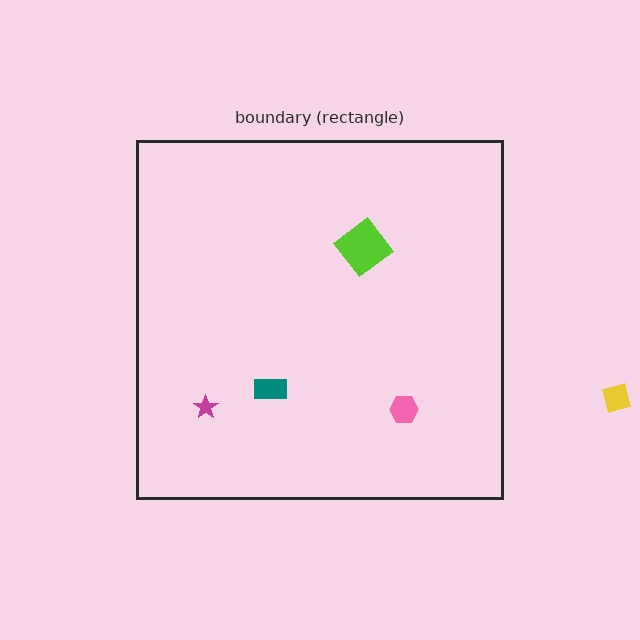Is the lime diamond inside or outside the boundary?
Inside.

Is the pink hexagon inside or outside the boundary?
Inside.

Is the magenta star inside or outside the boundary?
Inside.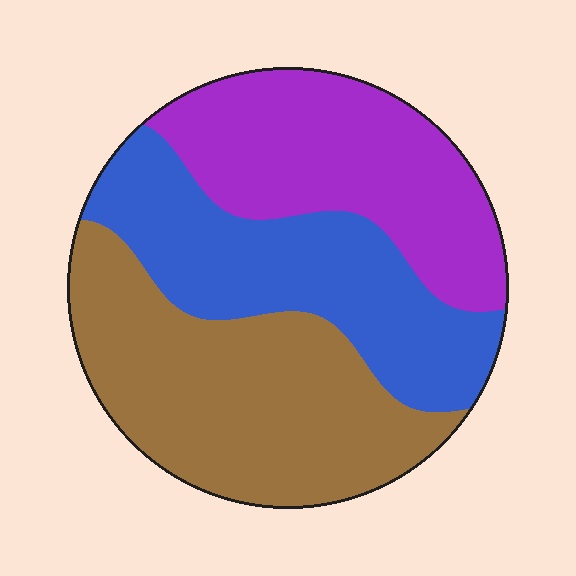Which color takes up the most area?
Brown, at roughly 40%.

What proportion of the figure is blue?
Blue covers 31% of the figure.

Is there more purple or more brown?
Brown.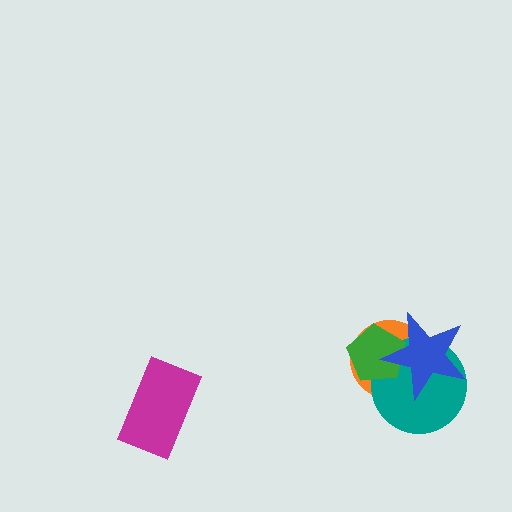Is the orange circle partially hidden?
Yes, it is partially covered by another shape.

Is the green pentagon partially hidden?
Yes, it is partially covered by another shape.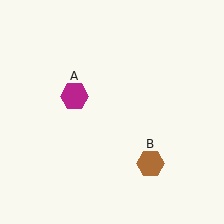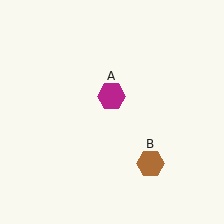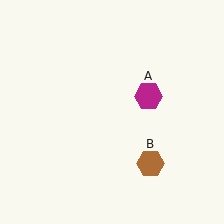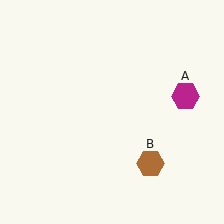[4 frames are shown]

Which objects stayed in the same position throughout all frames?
Brown hexagon (object B) remained stationary.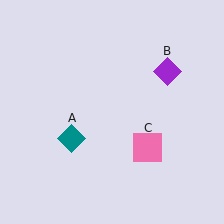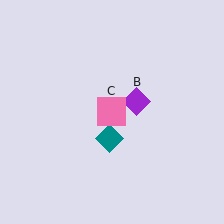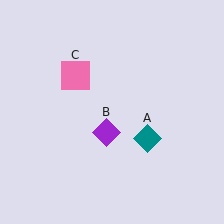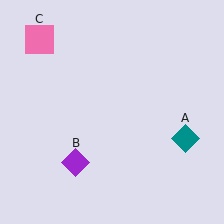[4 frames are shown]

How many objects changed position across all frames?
3 objects changed position: teal diamond (object A), purple diamond (object B), pink square (object C).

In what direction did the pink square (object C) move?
The pink square (object C) moved up and to the left.